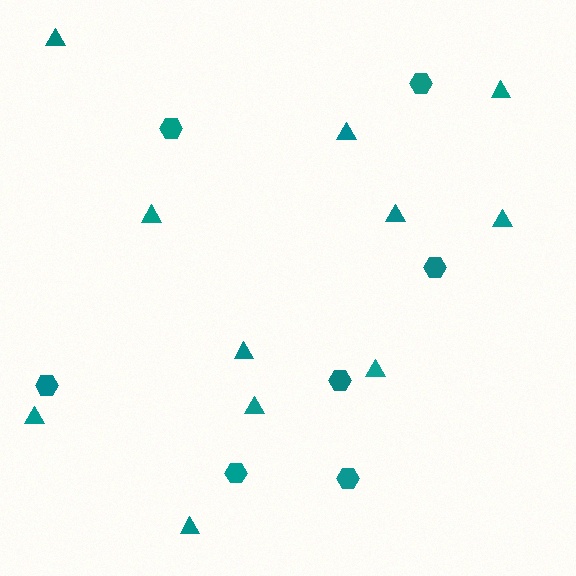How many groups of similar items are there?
There are 2 groups: one group of hexagons (7) and one group of triangles (11).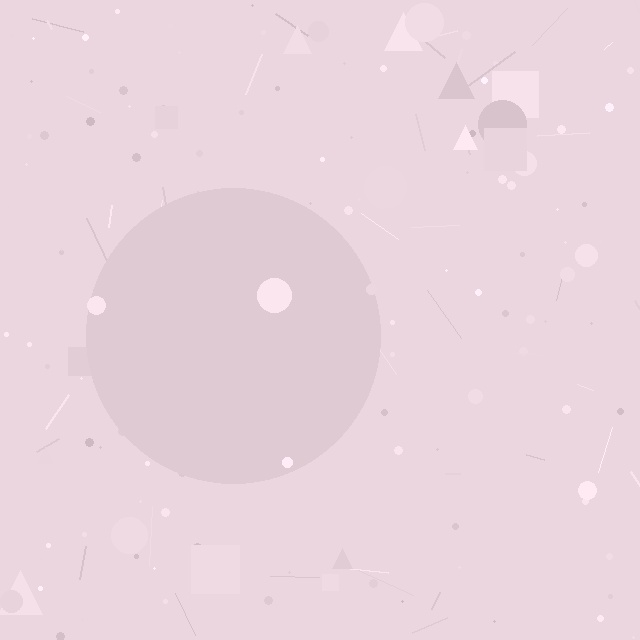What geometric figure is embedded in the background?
A circle is embedded in the background.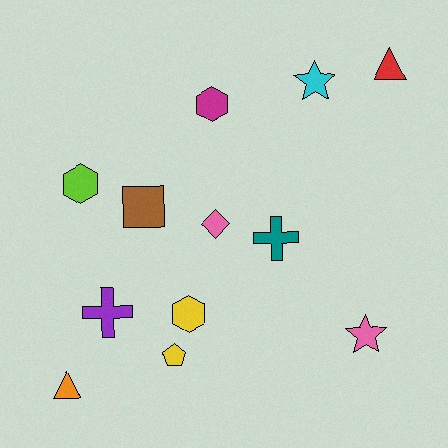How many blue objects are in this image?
There are no blue objects.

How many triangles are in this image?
There are 2 triangles.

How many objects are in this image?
There are 12 objects.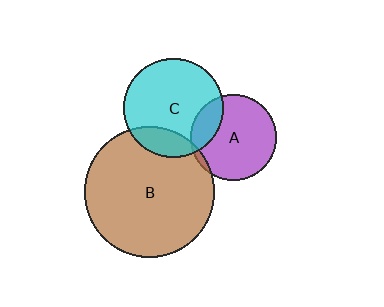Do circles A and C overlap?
Yes.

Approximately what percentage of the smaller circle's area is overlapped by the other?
Approximately 20%.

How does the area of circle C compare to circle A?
Approximately 1.3 times.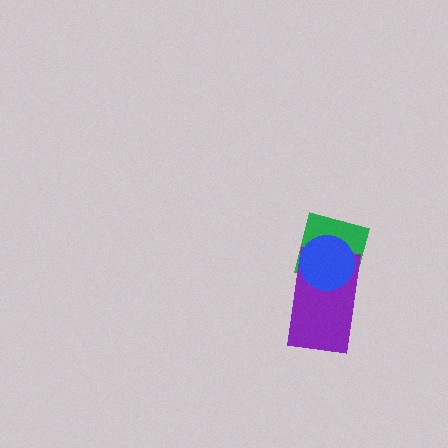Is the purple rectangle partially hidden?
Yes, it is partially covered by another shape.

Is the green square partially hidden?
Yes, it is partially covered by another shape.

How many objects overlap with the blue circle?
2 objects overlap with the blue circle.